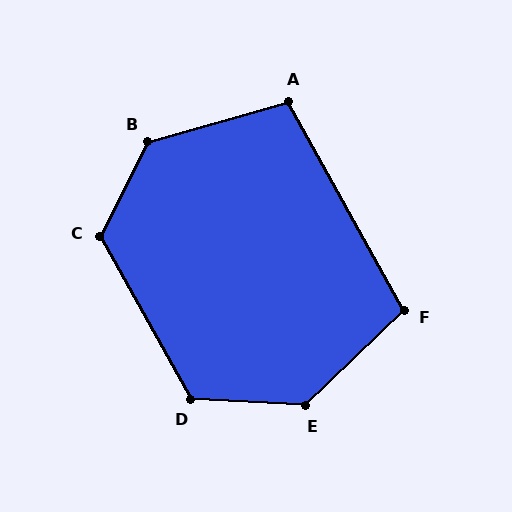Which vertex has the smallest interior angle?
A, at approximately 103 degrees.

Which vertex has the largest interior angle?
E, at approximately 133 degrees.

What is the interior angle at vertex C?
Approximately 124 degrees (obtuse).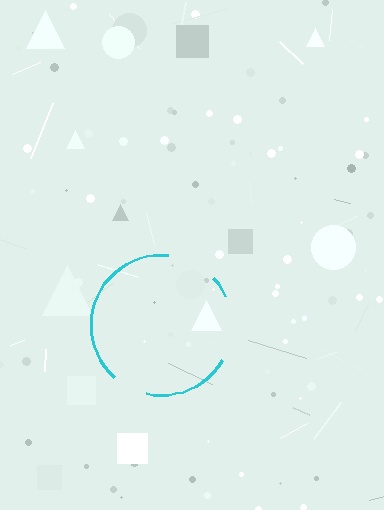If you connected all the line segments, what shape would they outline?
They would outline a circle.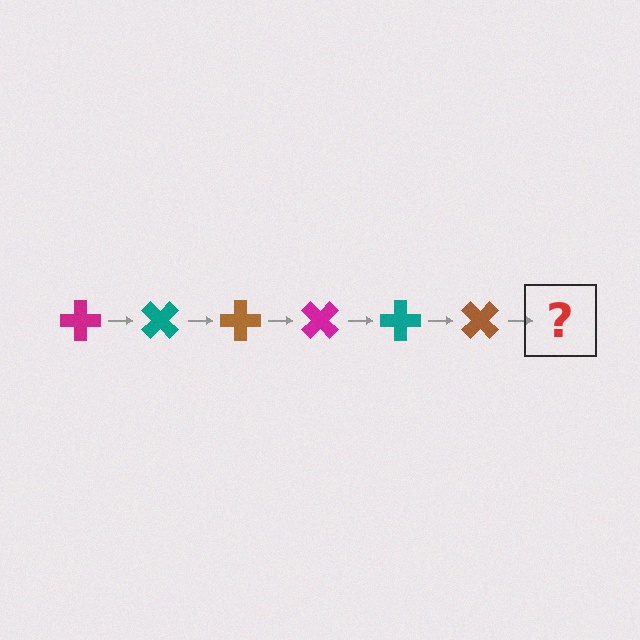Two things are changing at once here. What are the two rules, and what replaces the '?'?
The two rules are that it rotates 45 degrees each step and the color cycles through magenta, teal, and brown. The '?' should be a magenta cross, rotated 270 degrees from the start.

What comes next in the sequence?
The next element should be a magenta cross, rotated 270 degrees from the start.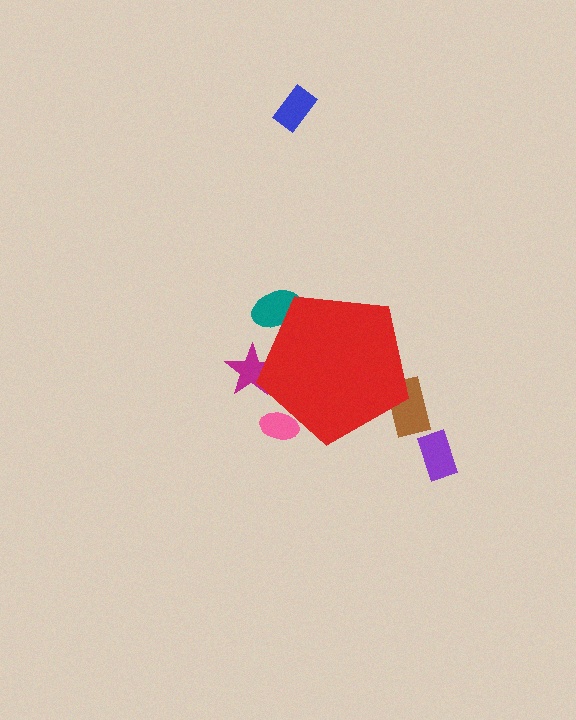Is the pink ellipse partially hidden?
Yes, the pink ellipse is partially hidden behind the red pentagon.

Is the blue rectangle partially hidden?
No, the blue rectangle is fully visible.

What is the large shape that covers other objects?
A red pentagon.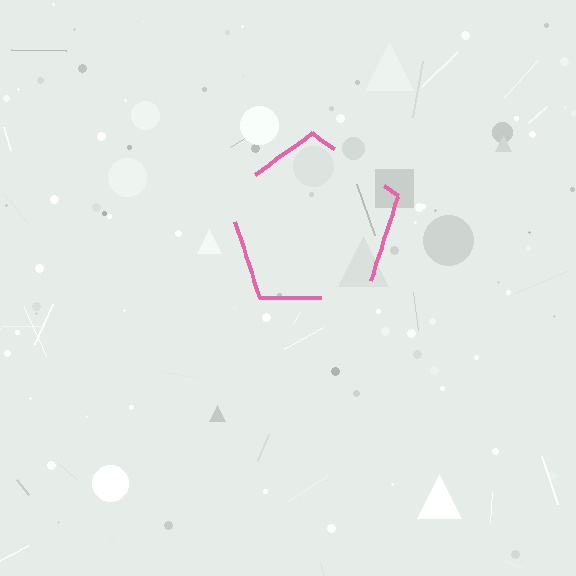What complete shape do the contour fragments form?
The contour fragments form a pentagon.